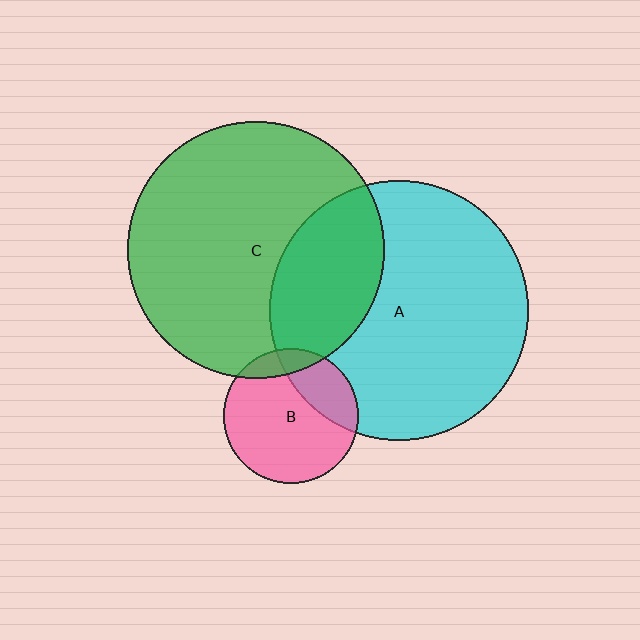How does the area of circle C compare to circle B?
Approximately 3.6 times.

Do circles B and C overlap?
Yes.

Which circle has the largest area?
Circle A (cyan).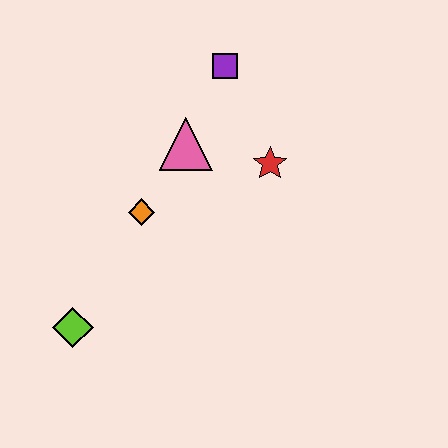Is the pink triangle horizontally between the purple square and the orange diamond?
Yes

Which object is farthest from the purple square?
The lime diamond is farthest from the purple square.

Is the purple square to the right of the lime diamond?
Yes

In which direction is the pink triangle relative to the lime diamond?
The pink triangle is above the lime diamond.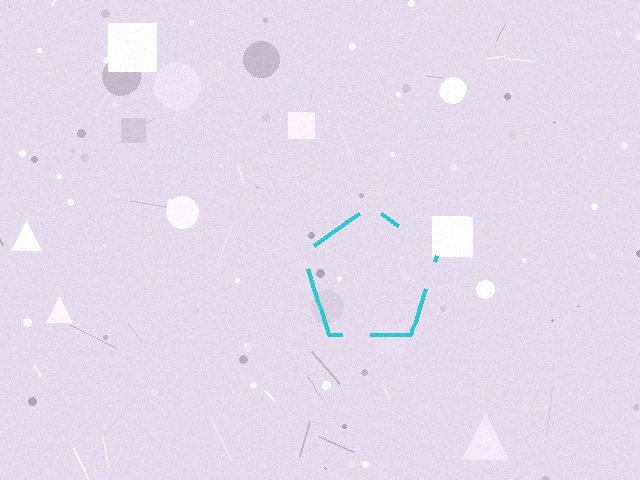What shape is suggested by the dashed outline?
The dashed outline suggests a pentagon.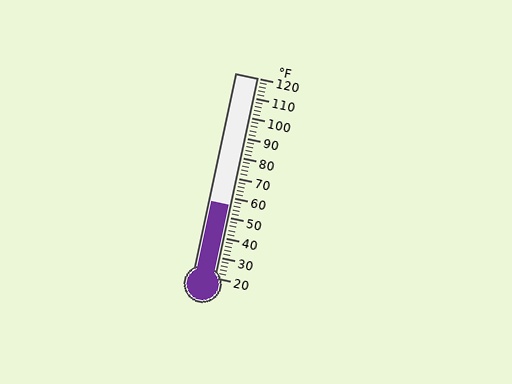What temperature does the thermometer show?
The thermometer shows approximately 56°F.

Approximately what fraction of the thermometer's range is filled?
The thermometer is filled to approximately 35% of its range.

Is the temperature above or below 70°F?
The temperature is below 70°F.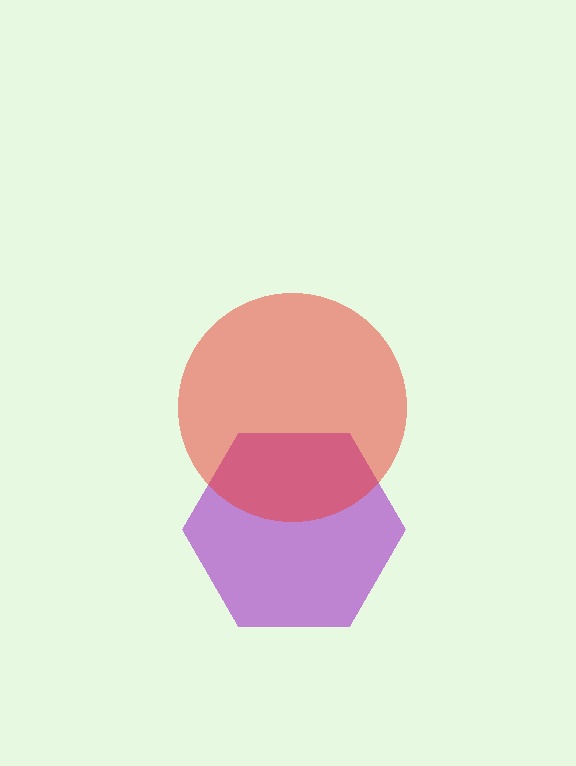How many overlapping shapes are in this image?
There are 2 overlapping shapes in the image.